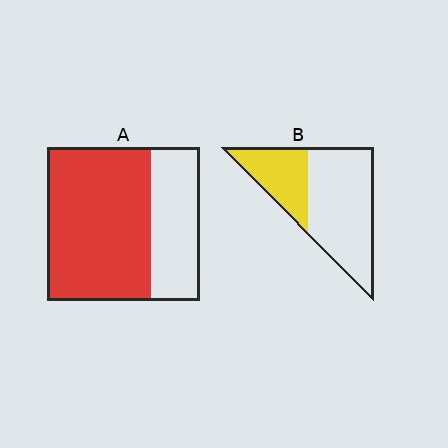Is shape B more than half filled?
No.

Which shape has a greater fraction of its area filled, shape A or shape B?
Shape A.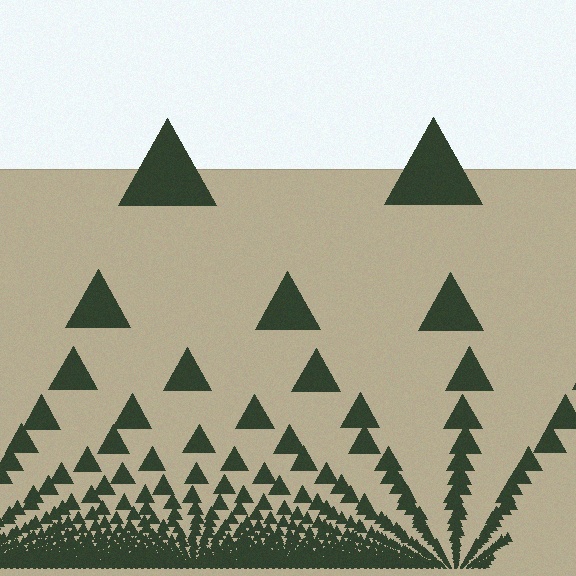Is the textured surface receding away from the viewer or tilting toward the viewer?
The surface appears to tilt toward the viewer. Texture elements get larger and sparser toward the top.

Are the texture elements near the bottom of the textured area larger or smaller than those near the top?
Smaller. The gradient is inverted — elements near the bottom are smaller and denser.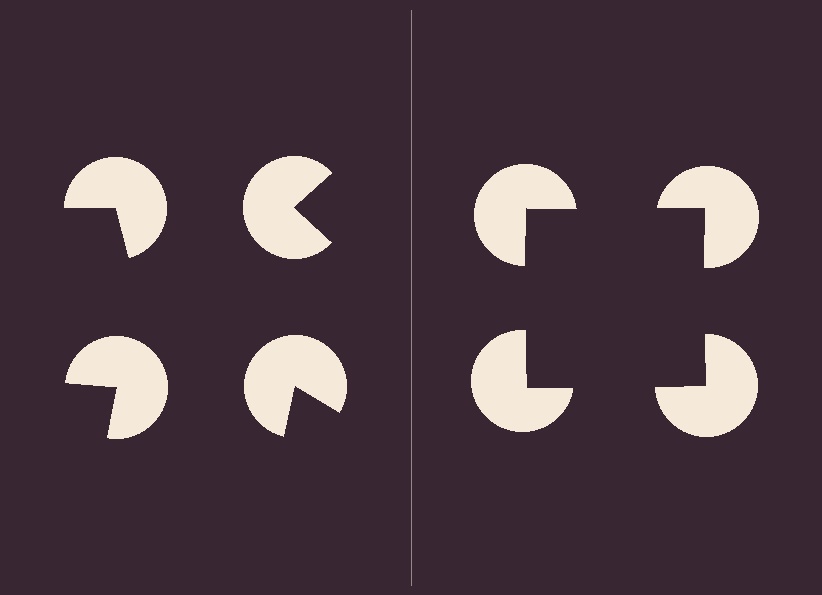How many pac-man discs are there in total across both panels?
8 — 4 on each side.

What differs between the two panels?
The pac-man discs are positioned identically on both sides; only the wedge orientations differ. On the right they align to a square; on the left they are misaligned.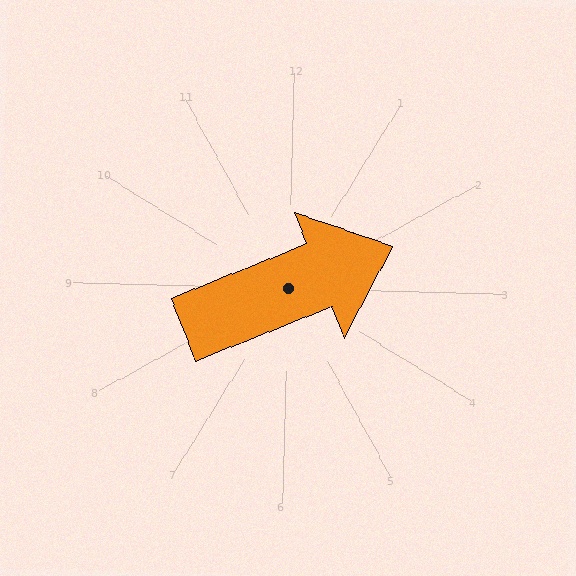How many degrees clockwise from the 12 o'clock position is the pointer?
Approximately 67 degrees.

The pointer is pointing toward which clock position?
Roughly 2 o'clock.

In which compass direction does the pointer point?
Northeast.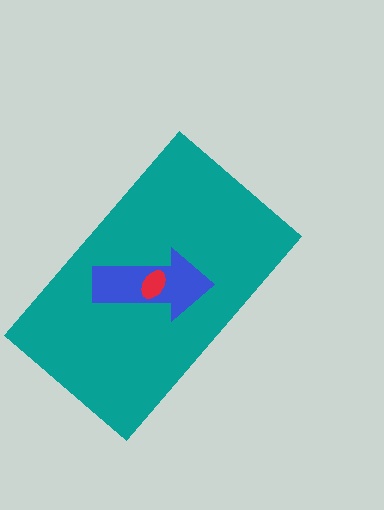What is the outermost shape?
The teal rectangle.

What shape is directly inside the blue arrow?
The red ellipse.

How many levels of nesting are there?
3.